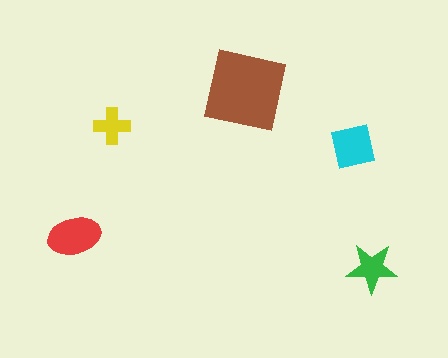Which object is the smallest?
The yellow cross.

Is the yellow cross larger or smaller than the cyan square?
Smaller.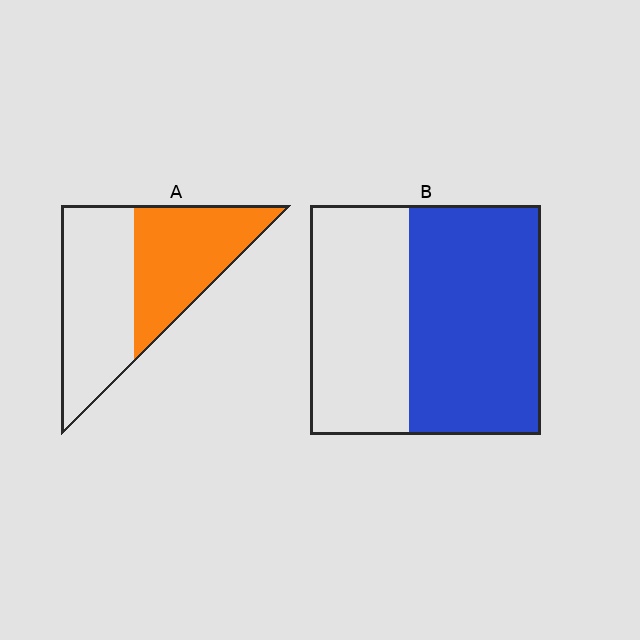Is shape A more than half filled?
Roughly half.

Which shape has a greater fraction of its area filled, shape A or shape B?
Shape B.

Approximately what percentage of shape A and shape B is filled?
A is approximately 45% and B is approximately 55%.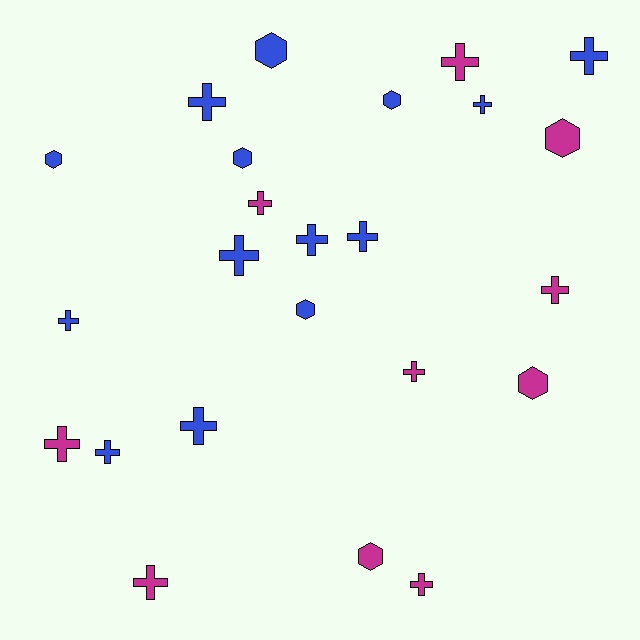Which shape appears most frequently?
Cross, with 16 objects.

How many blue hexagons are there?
There are 5 blue hexagons.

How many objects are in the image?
There are 24 objects.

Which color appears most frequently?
Blue, with 14 objects.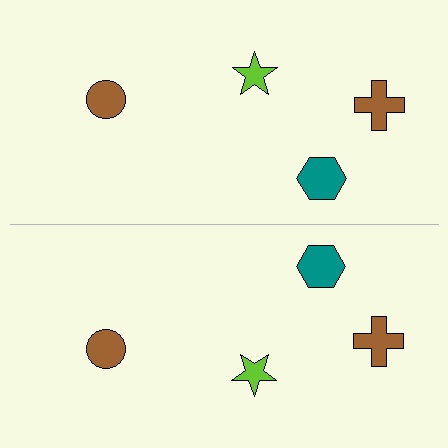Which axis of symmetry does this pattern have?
The pattern has a horizontal axis of symmetry running through the center of the image.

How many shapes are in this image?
There are 8 shapes in this image.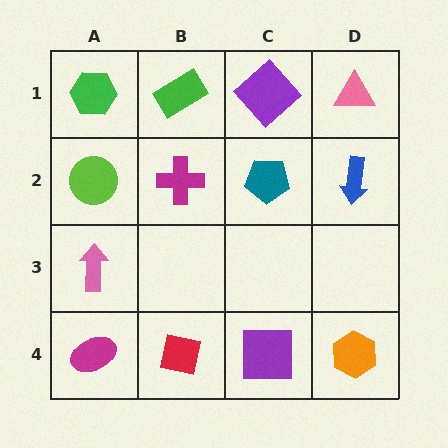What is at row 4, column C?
A purple square.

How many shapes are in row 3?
1 shape.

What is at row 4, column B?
A red square.